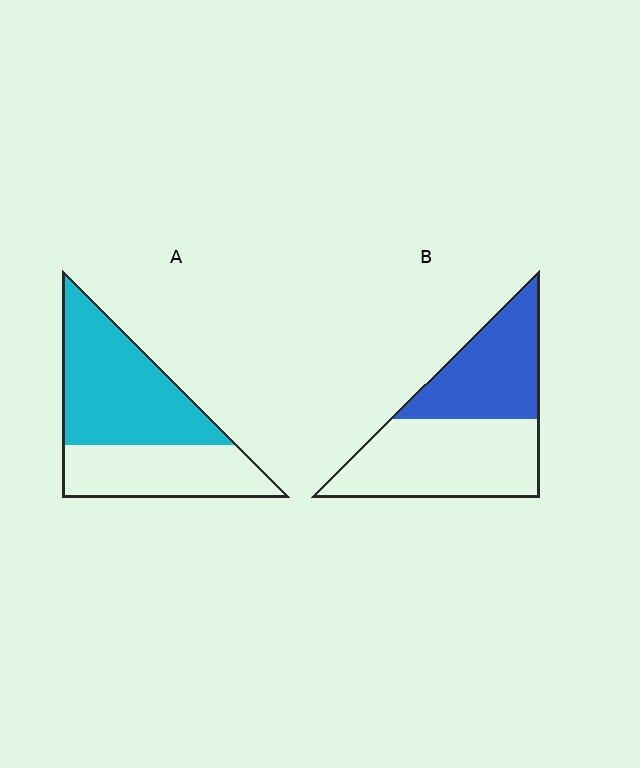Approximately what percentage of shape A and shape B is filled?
A is approximately 60% and B is approximately 45%.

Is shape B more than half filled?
No.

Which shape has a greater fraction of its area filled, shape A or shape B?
Shape A.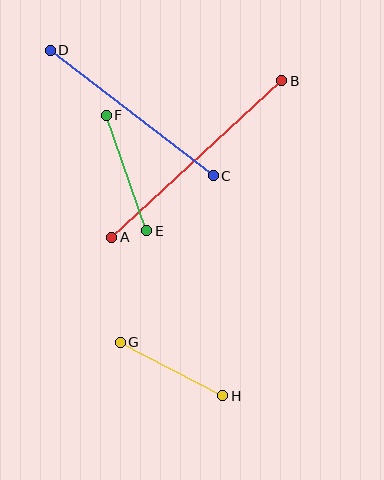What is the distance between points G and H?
The distance is approximately 116 pixels.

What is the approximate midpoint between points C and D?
The midpoint is at approximately (132, 113) pixels.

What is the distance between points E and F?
The distance is approximately 122 pixels.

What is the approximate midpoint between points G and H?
The midpoint is at approximately (172, 369) pixels.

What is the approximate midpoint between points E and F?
The midpoint is at approximately (126, 173) pixels.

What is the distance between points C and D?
The distance is approximately 206 pixels.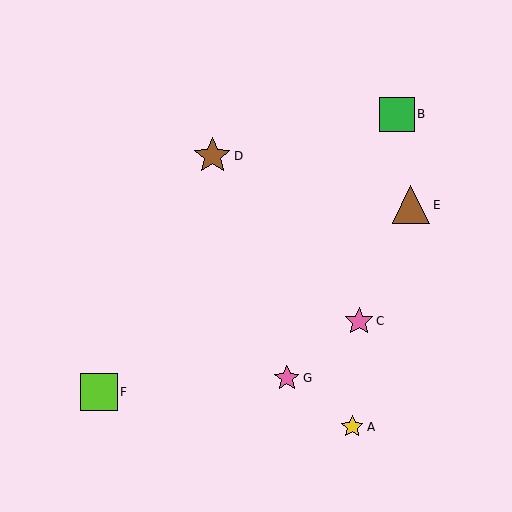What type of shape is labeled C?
Shape C is a pink star.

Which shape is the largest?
The brown triangle (labeled E) is the largest.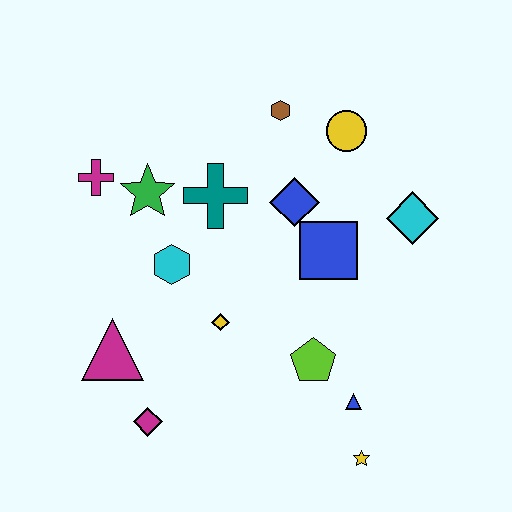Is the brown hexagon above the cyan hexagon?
Yes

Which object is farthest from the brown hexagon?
The yellow star is farthest from the brown hexagon.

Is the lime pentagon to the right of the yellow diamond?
Yes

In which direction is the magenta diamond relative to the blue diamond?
The magenta diamond is below the blue diamond.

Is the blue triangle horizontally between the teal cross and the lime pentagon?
No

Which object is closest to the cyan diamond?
The blue square is closest to the cyan diamond.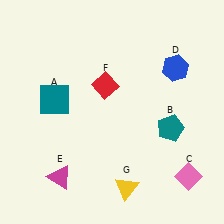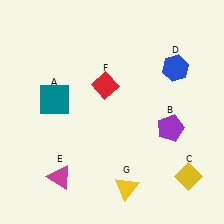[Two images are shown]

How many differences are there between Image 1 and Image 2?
There are 2 differences between the two images.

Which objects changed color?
B changed from teal to purple. C changed from pink to yellow.